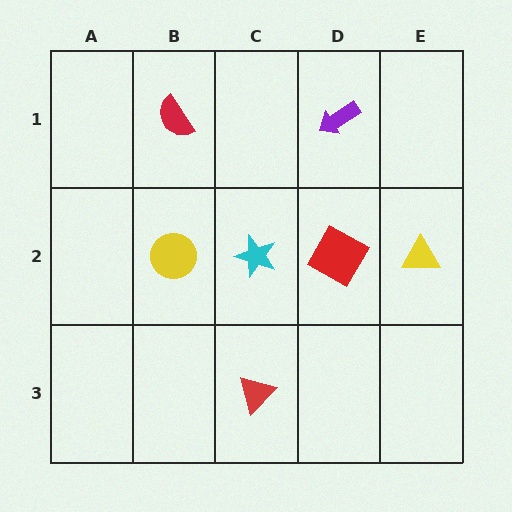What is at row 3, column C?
A red triangle.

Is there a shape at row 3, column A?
No, that cell is empty.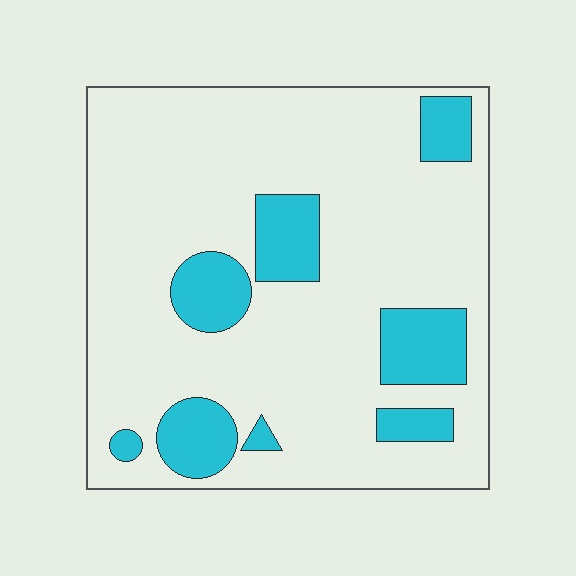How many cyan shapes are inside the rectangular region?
8.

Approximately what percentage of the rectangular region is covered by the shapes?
Approximately 20%.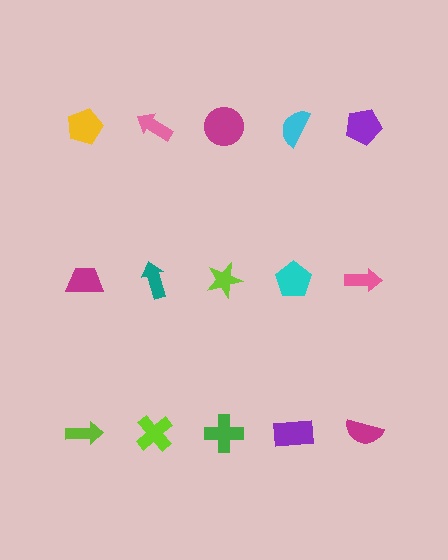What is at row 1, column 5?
A purple pentagon.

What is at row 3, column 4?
A purple rectangle.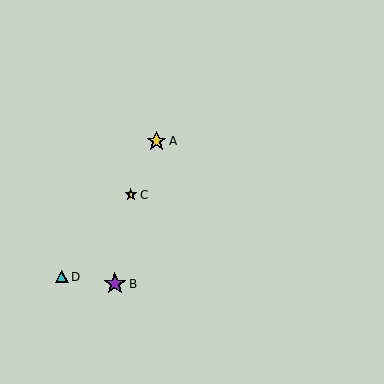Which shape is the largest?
The purple star (labeled B) is the largest.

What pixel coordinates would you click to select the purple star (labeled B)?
Click at (115, 284) to select the purple star B.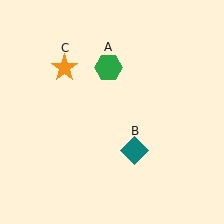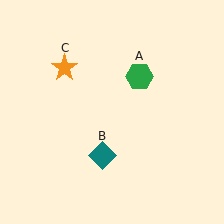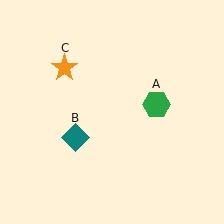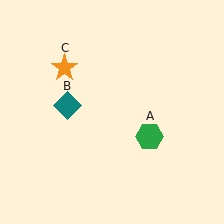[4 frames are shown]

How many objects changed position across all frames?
2 objects changed position: green hexagon (object A), teal diamond (object B).